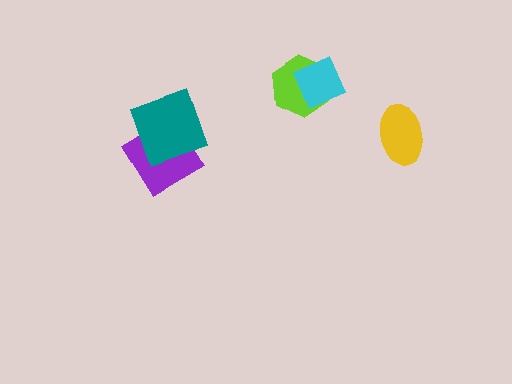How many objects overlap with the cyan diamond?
1 object overlaps with the cyan diamond.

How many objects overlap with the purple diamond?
1 object overlaps with the purple diamond.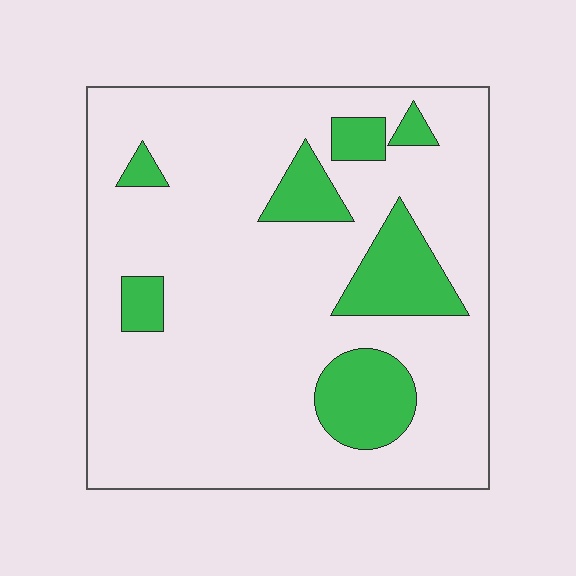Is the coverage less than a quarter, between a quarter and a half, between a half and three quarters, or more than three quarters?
Less than a quarter.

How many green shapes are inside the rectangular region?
7.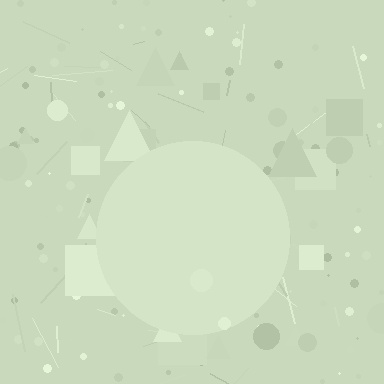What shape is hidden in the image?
A circle is hidden in the image.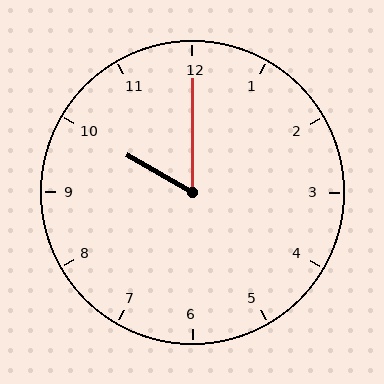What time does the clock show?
10:00.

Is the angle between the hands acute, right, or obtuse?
It is acute.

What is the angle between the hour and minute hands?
Approximately 60 degrees.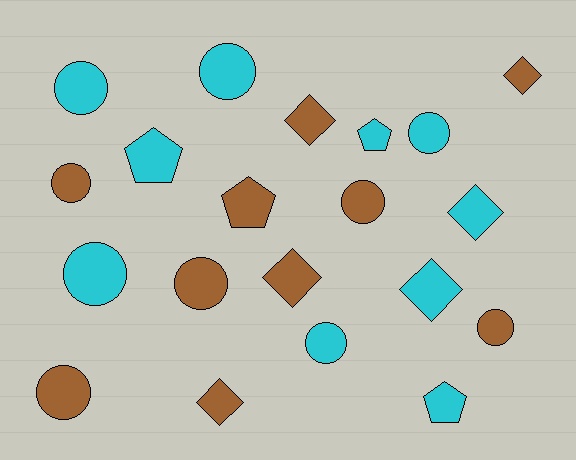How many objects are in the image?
There are 20 objects.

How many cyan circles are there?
There are 5 cyan circles.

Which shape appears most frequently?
Circle, with 10 objects.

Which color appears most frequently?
Brown, with 10 objects.